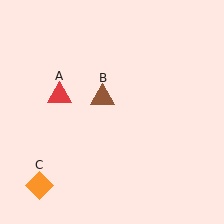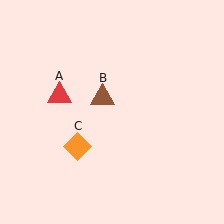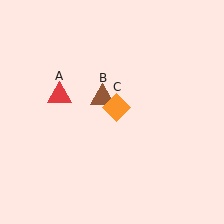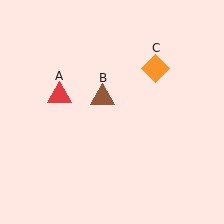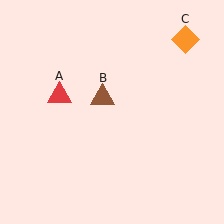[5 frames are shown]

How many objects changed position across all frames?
1 object changed position: orange diamond (object C).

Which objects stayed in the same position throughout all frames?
Red triangle (object A) and brown triangle (object B) remained stationary.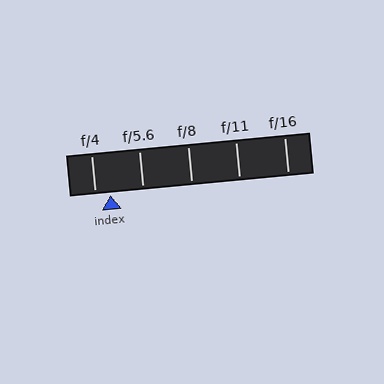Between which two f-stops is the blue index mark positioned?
The index mark is between f/4 and f/5.6.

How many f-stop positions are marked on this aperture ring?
There are 5 f-stop positions marked.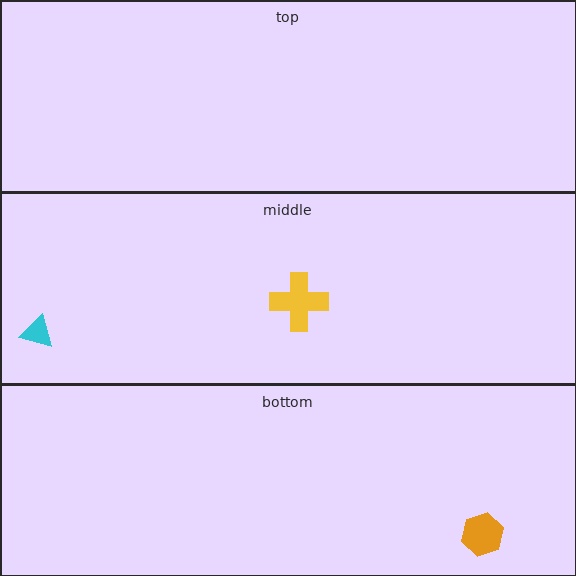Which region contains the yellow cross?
The middle region.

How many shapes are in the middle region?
2.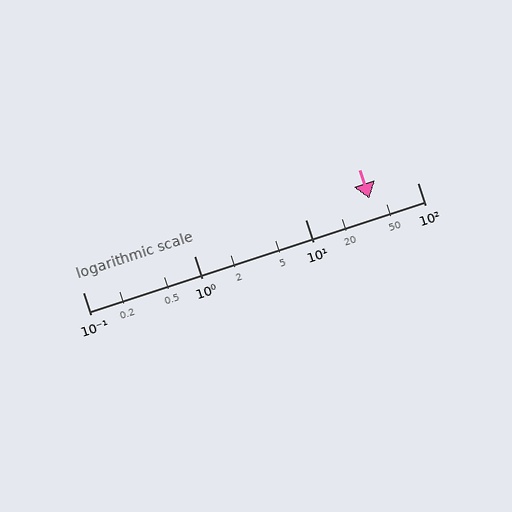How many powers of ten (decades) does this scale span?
The scale spans 3 decades, from 0.1 to 100.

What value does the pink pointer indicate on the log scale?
The pointer indicates approximately 37.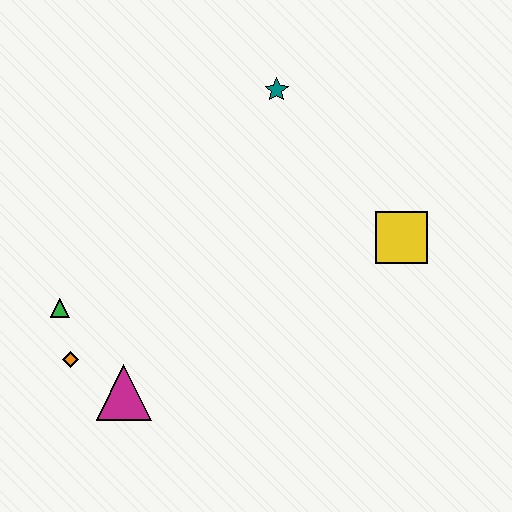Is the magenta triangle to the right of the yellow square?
No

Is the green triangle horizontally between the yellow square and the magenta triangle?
No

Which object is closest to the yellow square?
The teal star is closest to the yellow square.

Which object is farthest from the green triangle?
The yellow square is farthest from the green triangle.